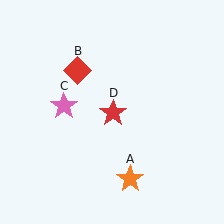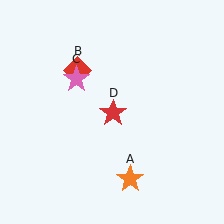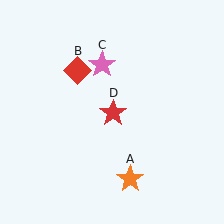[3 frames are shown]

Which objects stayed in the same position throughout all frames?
Orange star (object A) and red diamond (object B) and red star (object D) remained stationary.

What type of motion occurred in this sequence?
The pink star (object C) rotated clockwise around the center of the scene.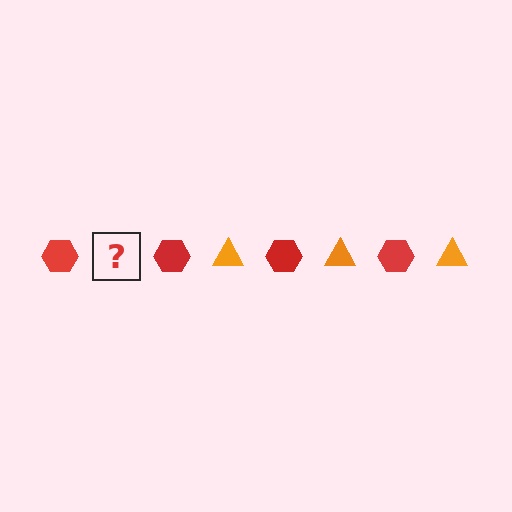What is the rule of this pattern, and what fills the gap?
The rule is that the pattern alternates between red hexagon and orange triangle. The gap should be filled with an orange triangle.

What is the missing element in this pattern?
The missing element is an orange triangle.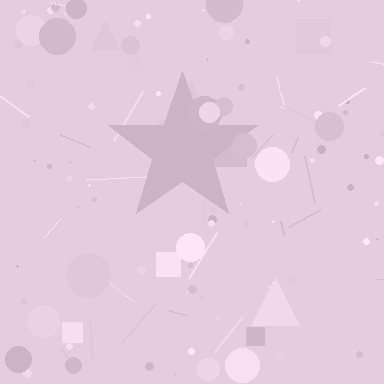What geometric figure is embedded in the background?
A star is embedded in the background.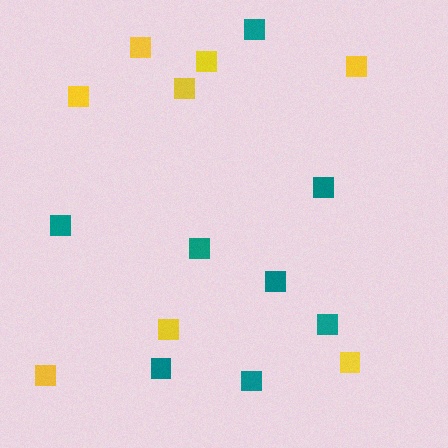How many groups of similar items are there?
There are 2 groups: one group of yellow squares (8) and one group of teal squares (8).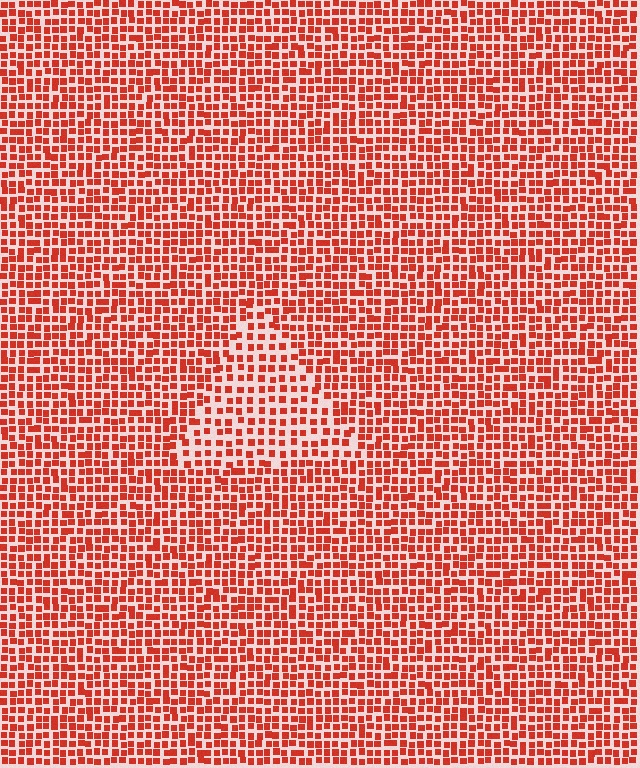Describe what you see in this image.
The image contains small red elements arranged at two different densities. A triangle-shaped region is visible where the elements are less densely packed than the surrounding area.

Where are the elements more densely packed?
The elements are more densely packed outside the triangle boundary.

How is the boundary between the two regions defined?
The boundary is defined by a change in element density (approximately 1.6x ratio). All elements are the same color, size, and shape.